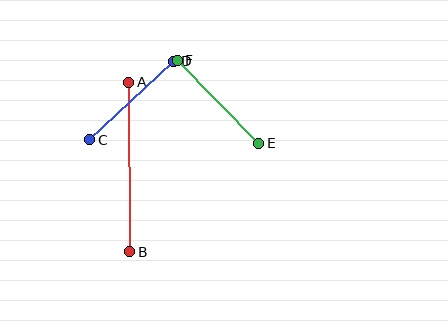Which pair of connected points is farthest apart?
Points A and B are farthest apart.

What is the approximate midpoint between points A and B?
The midpoint is at approximately (129, 167) pixels.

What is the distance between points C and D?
The distance is approximately 115 pixels.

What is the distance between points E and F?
The distance is approximately 117 pixels.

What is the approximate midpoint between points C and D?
The midpoint is at approximately (132, 100) pixels.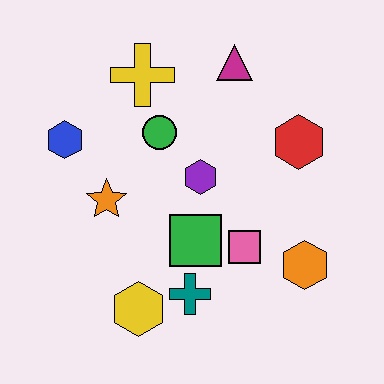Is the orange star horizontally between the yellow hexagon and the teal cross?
No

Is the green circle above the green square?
Yes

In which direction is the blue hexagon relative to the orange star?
The blue hexagon is above the orange star.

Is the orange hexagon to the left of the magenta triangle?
No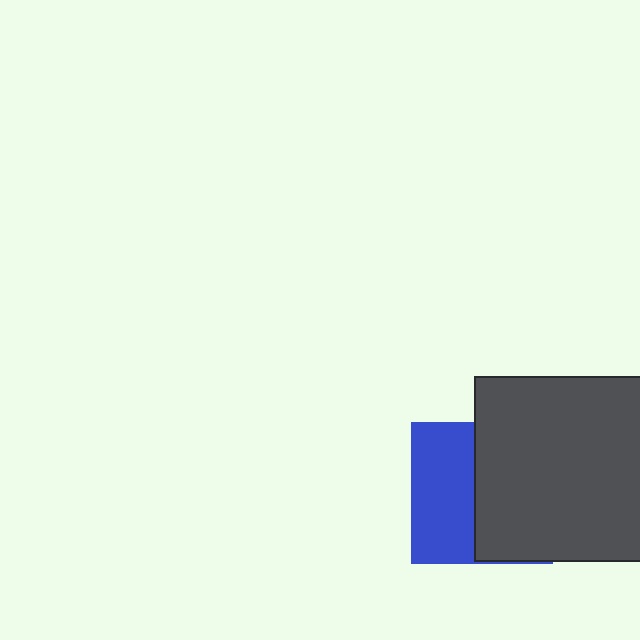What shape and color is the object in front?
The object in front is a dark gray square.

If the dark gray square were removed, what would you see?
You would see the complete blue square.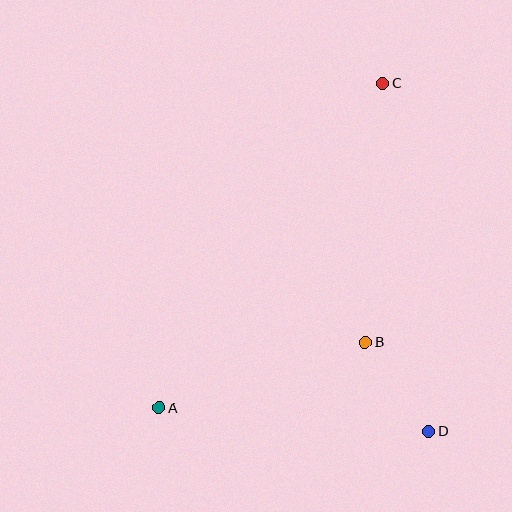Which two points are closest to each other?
Points B and D are closest to each other.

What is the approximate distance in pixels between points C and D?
The distance between C and D is approximately 351 pixels.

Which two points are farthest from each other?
Points A and C are farthest from each other.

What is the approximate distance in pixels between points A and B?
The distance between A and B is approximately 216 pixels.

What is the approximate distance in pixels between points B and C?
The distance between B and C is approximately 259 pixels.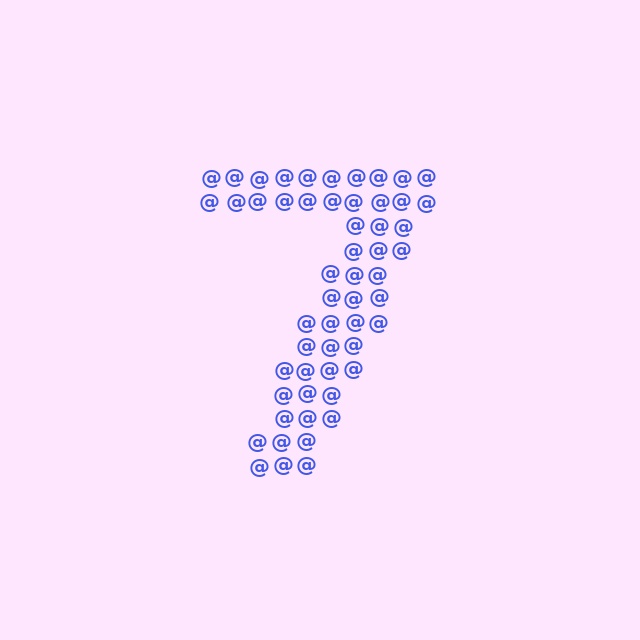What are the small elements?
The small elements are at signs.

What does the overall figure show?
The overall figure shows the digit 7.